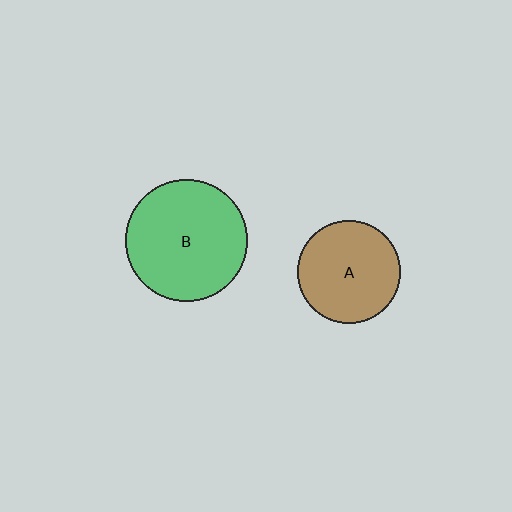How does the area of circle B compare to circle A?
Approximately 1.4 times.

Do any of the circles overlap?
No, none of the circles overlap.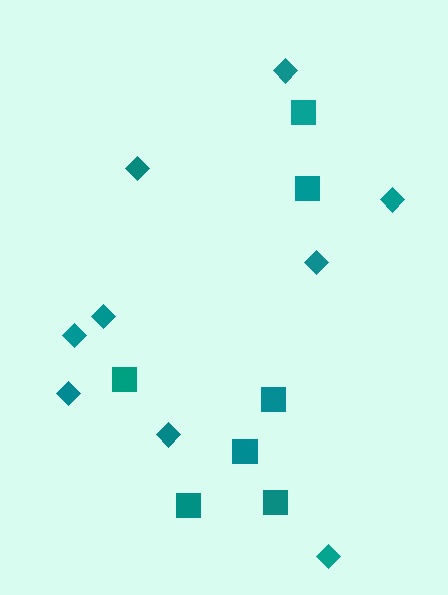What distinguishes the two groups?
There are 2 groups: one group of diamonds (9) and one group of squares (7).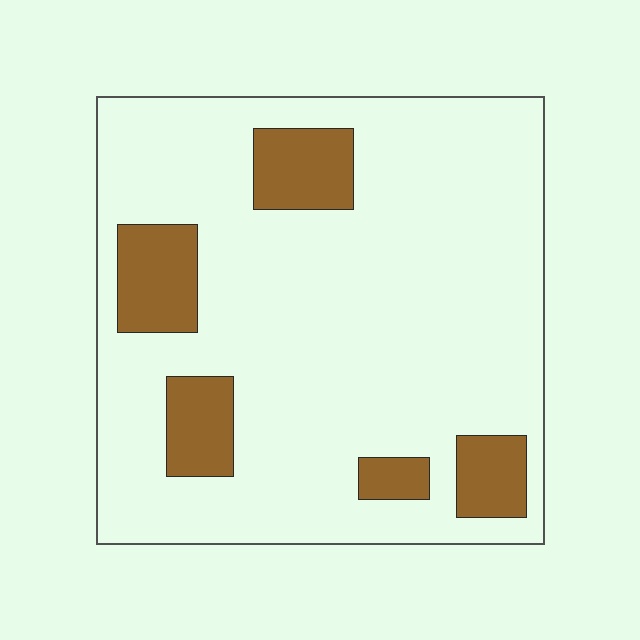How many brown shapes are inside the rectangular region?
5.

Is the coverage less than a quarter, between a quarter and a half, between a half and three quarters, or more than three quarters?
Less than a quarter.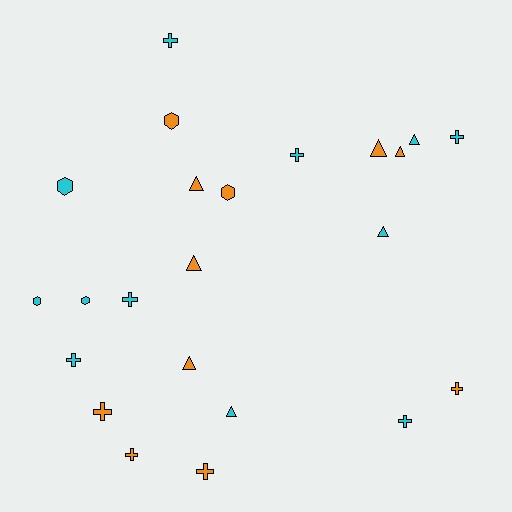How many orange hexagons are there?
There are 2 orange hexagons.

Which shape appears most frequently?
Cross, with 10 objects.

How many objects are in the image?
There are 23 objects.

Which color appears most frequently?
Cyan, with 12 objects.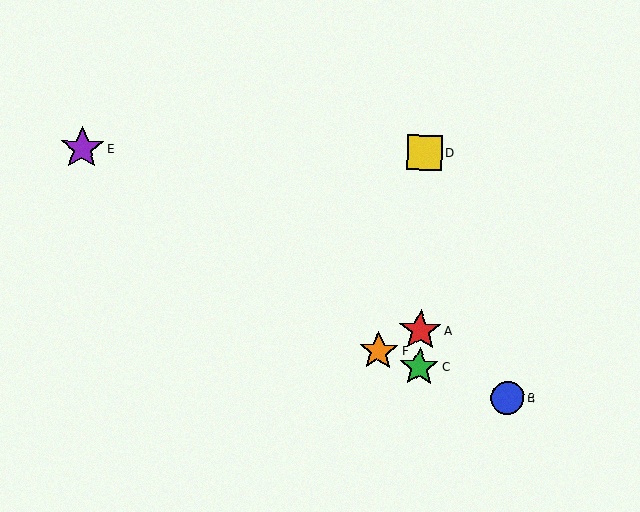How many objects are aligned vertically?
3 objects (A, C, D) are aligned vertically.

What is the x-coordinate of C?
Object C is at x≈419.